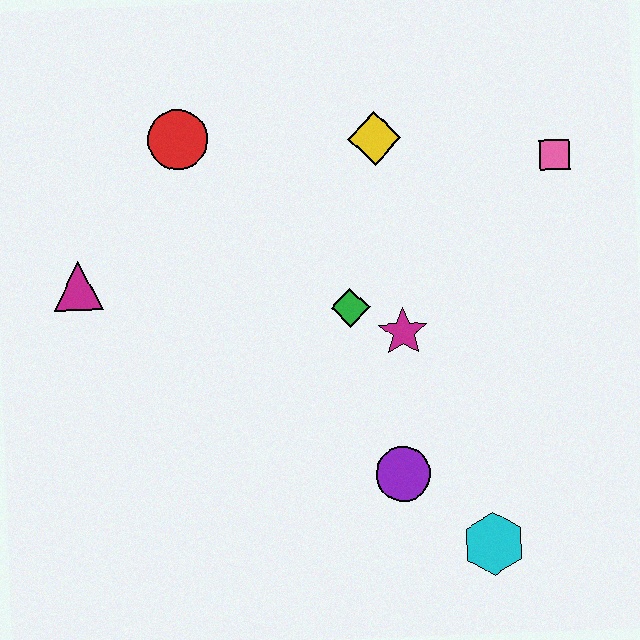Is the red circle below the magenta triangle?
No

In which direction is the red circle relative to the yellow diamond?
The red circle is to the left of the yellow diamond.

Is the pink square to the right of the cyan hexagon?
Yes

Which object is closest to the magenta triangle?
The red circle is closest to the magenta triangle.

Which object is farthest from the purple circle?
The red circle is farthest from the purple circle.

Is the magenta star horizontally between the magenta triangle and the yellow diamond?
No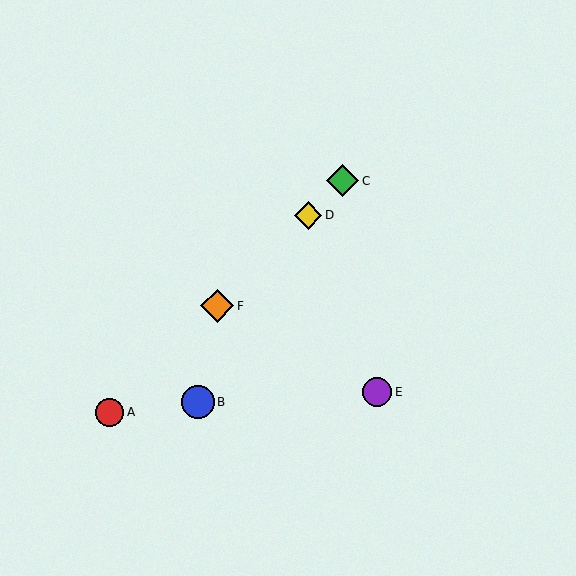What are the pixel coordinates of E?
Object E is at (377, 392).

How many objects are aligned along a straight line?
4 objects (A, C, D, F) are aligned along a straight line.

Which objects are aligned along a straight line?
Objects A, C, D, F are aligned along a straight line.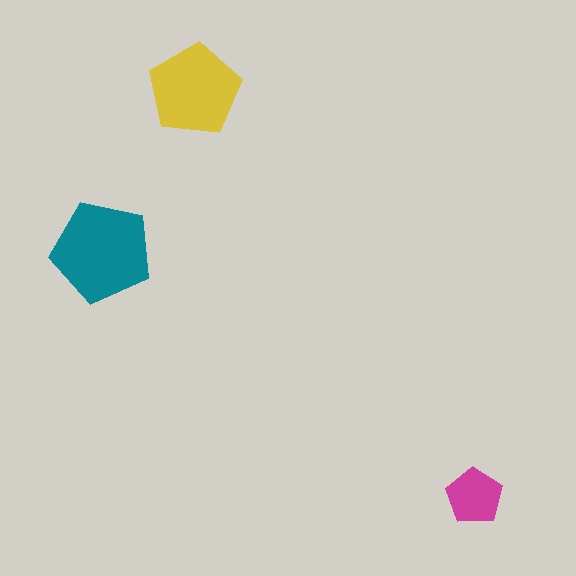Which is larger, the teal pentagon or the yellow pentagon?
The teal one.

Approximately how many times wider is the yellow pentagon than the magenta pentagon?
About 1.5 times wider.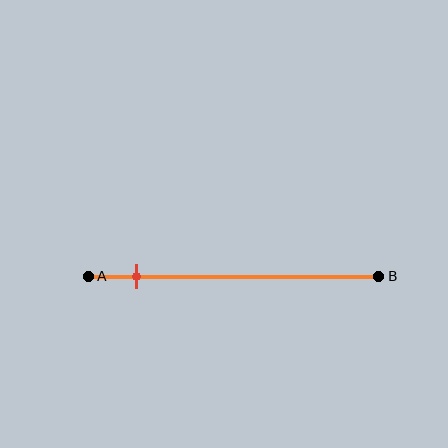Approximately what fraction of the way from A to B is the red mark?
The red mark is approximately 15% of the way from A to B.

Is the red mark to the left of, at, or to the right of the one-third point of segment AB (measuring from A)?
The red mark is to the left of the one-third point of segment AB.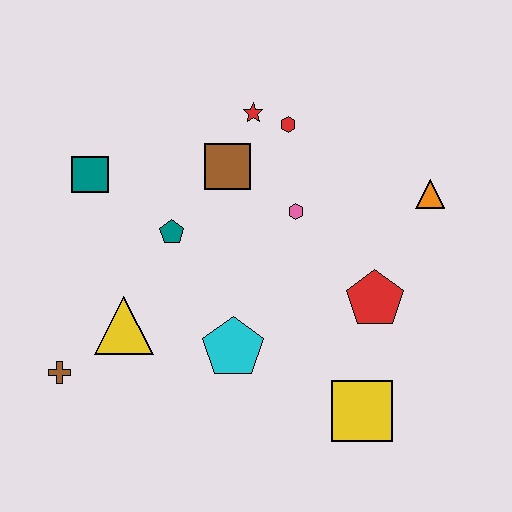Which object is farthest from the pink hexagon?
The brown cross is farthest from the pink hexagon.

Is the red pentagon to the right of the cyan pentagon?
Yes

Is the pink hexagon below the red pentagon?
No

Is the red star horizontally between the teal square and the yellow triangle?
No